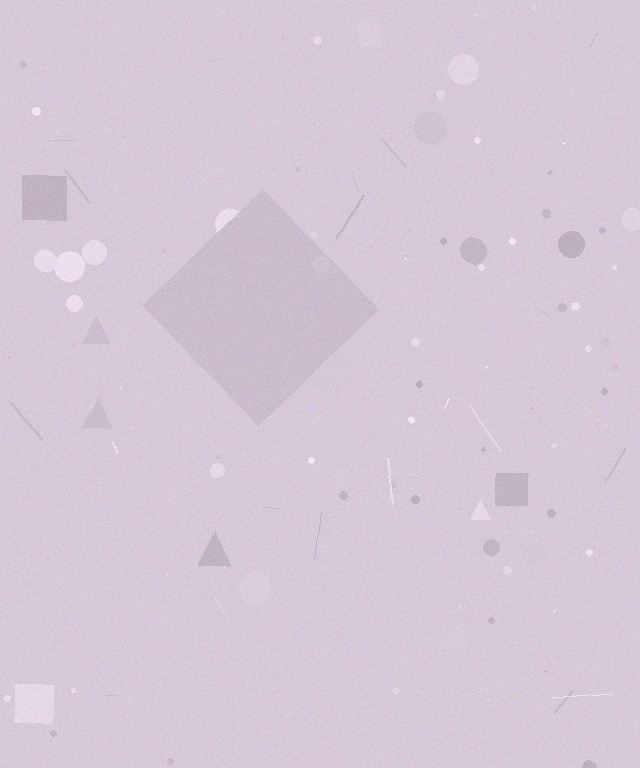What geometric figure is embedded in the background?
A diamond is embedded in the background.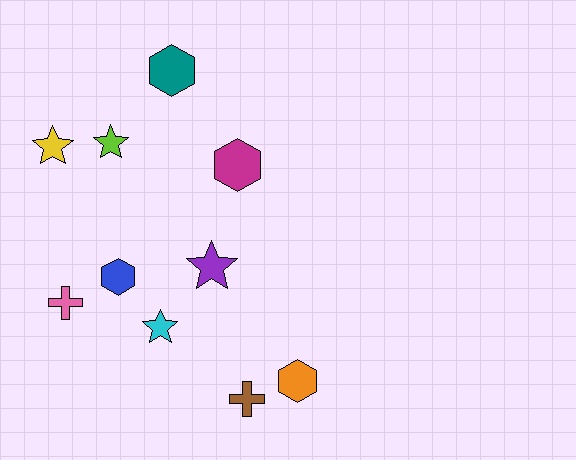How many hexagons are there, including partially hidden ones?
There are 4 hexagons.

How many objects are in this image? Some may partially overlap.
There are 10 objects.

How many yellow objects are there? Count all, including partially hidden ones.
There is 1 yellow object.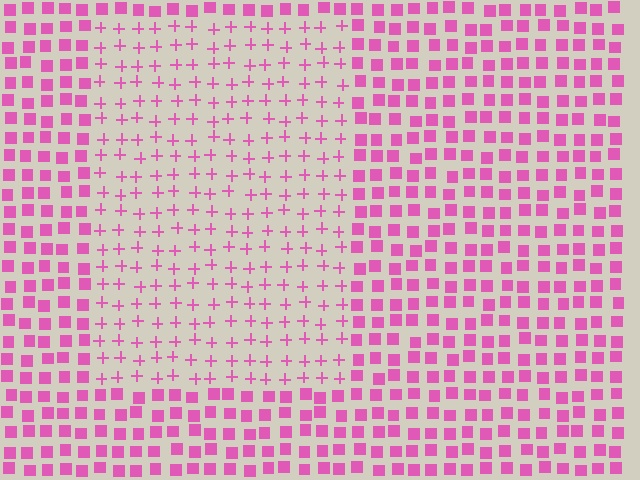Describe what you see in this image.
The image is filled with small pink elements arranged in a uniform grid. A rectangle-shaped region contains plus signs, while the surrounding area contains squares. The boundary is defined purely by the change in element shape.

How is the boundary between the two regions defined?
The boundary is defined by a change in element shape: plus signs inside vs. squares outside. All elements share the same color and spacing.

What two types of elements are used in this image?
The image uses plus signs inside the rectangle region and squares outside it.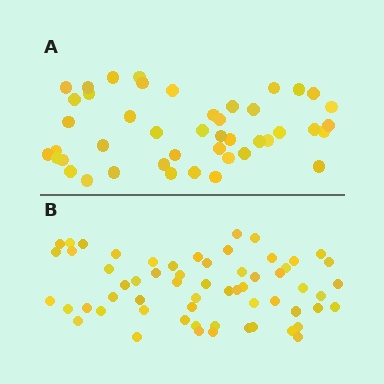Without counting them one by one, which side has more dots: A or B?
Region B (the bottom region) has more dots.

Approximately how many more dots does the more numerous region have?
Region B has approximately 15 more dots than region A.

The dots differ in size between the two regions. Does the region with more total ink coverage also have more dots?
No. Region A has more total ink coverage because its dots are larger, but region B actually contains more individual dots. Total area can be misleading — the number of items is what matters here.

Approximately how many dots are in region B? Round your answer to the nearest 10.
About 60 dots.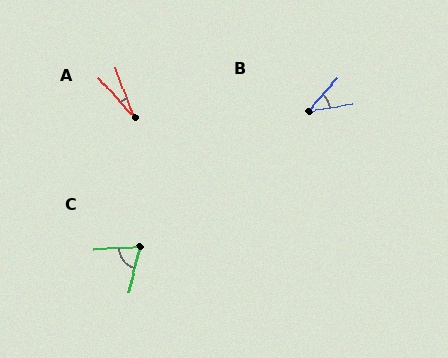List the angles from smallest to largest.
A (21°), B (39°), C (73°).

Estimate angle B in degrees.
Approximately 39 degrees.